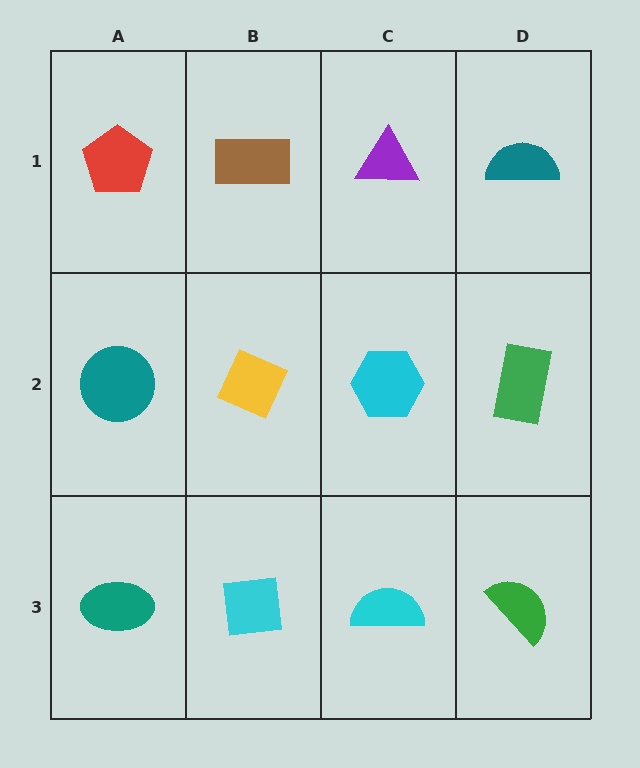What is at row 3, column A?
A teal ellipse.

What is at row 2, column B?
A yellow diamond.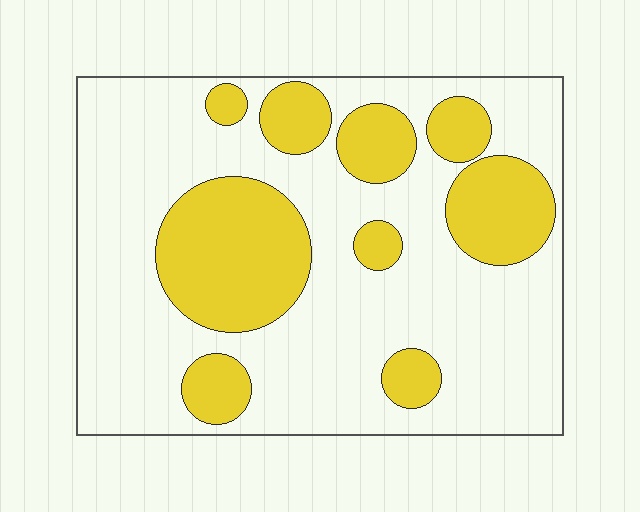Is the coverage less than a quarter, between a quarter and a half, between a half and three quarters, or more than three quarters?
Between a quarter and a half.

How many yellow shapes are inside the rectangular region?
9.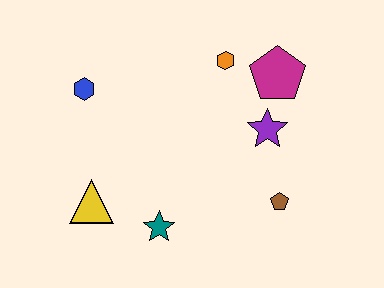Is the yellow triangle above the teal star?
Yes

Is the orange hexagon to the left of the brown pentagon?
Yes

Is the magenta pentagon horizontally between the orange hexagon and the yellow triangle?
No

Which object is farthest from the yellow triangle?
The magenta pentagon is farthest from the yellow triangle.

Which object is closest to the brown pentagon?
The purple star is closest to the brown pentagon.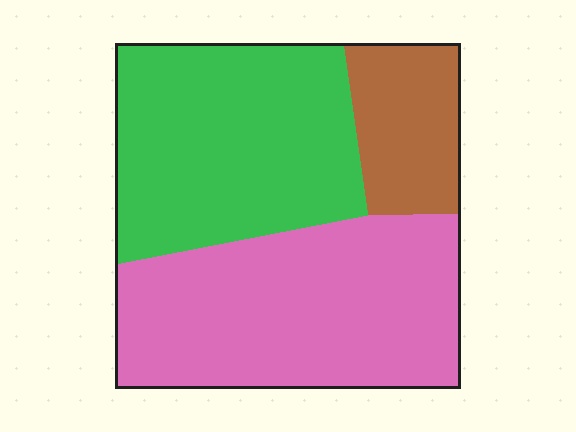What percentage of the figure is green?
Green takes up between a quarter and a half of the figure.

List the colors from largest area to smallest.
From largest to smallest: pink, green, brown.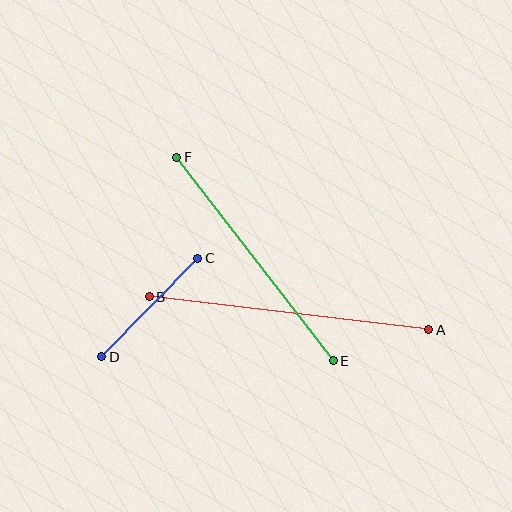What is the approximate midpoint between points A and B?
The midpoint is at approximately (289, 313) pixels.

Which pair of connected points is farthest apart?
Points A and B are farthest apart.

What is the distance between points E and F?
The distance is approximately 257 pixels.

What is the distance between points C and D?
The distance is approximately 137 pixels.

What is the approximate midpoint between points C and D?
The midpoint is at approximately (150, 307) pixels.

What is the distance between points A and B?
The distance is approximately 282 pixels.